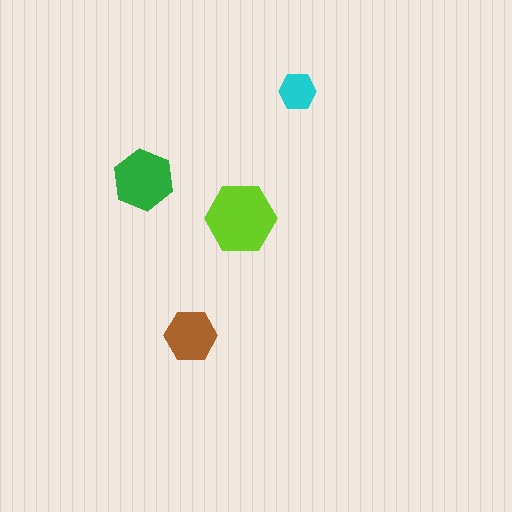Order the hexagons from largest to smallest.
the lime one, the green one, the brown one, the cyan one.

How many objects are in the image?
There are 4 objects in the image.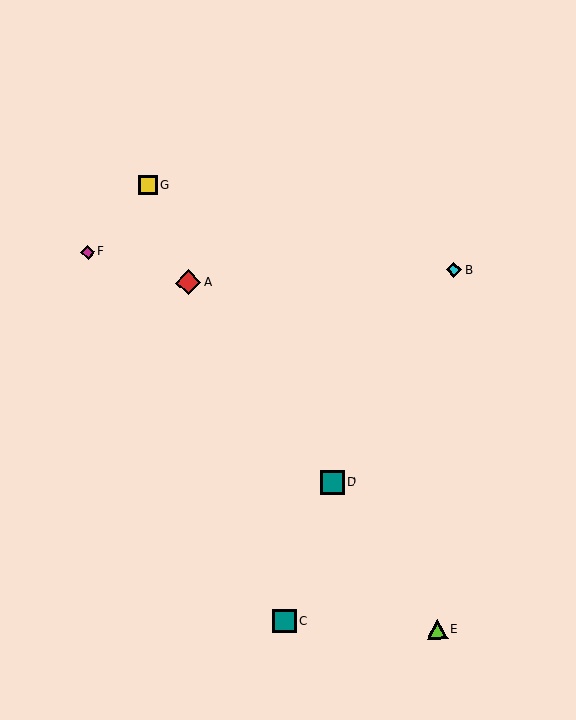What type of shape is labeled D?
Shape D is a teal square.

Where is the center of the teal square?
The center of the teal square is at (285, 621).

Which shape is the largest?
The red diamond (labeled A) is the largest.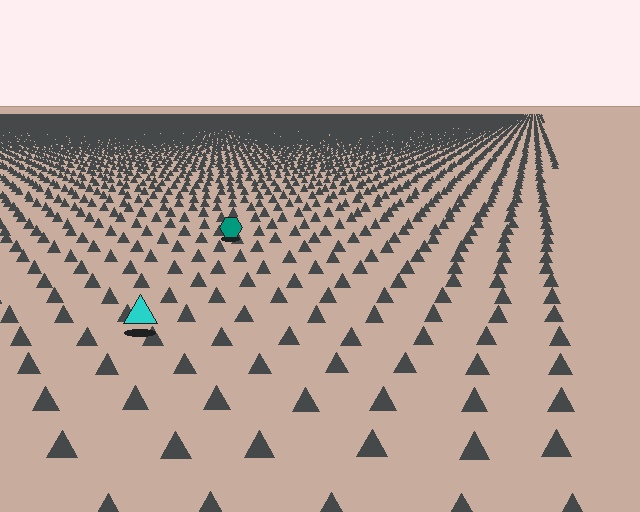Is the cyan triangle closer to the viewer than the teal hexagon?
Yes. The cyan triangle is closer — you can tell from the texture gradient: the ground texture is coarser near it.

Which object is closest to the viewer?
The cyan triangle is closest. The texture marks near it are larger and more spread out.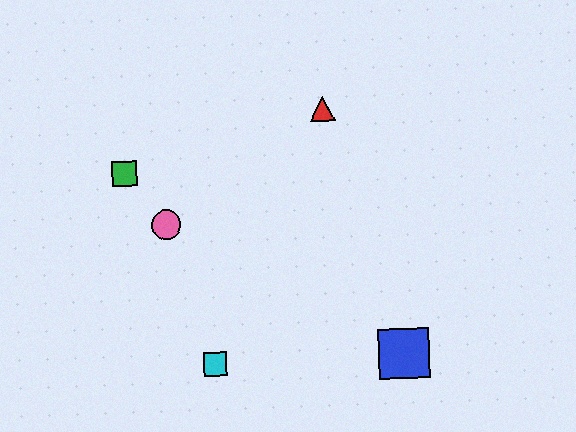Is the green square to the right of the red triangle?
No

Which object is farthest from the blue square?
The green square is farthest from the blue square.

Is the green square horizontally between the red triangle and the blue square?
No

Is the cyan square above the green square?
No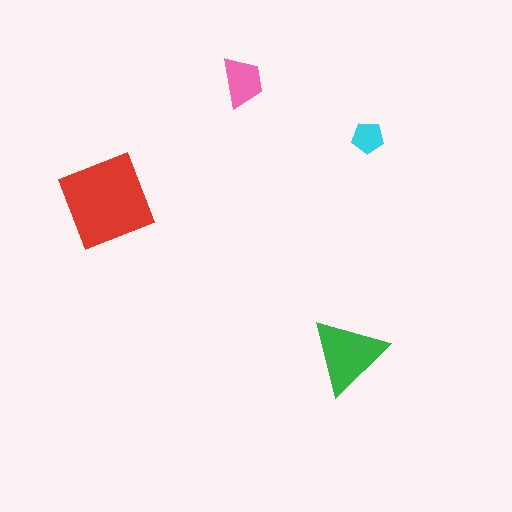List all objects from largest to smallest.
The red diamond, the green triangle, the pink trapezoid, the cyan pentagon.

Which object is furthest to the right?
The cyan pentagon is rightmost.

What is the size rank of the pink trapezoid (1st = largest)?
3rd.